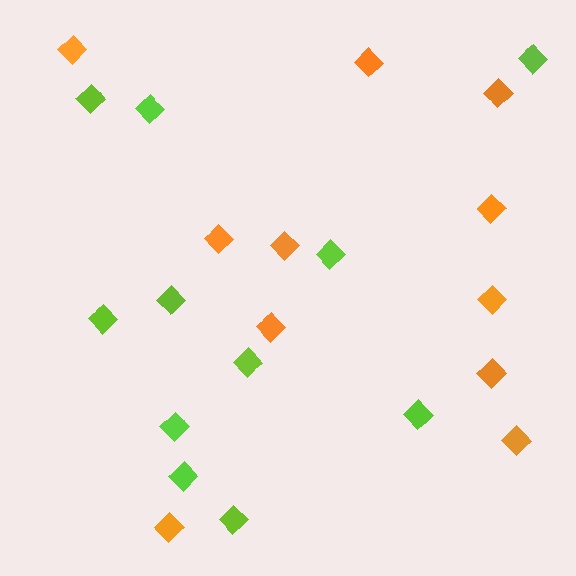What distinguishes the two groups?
There are 2 groups: one group of lime diamonds (11) and one group of orange diamonds (11).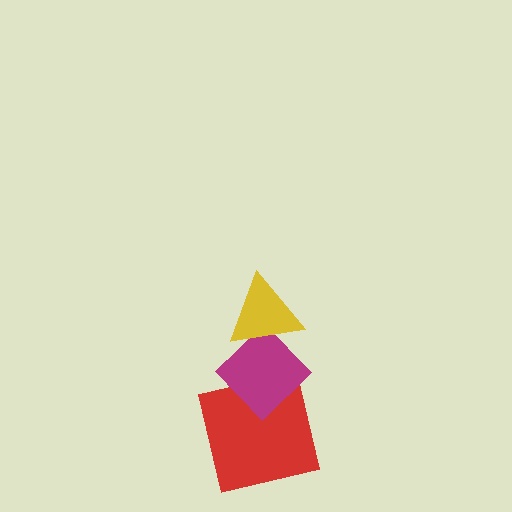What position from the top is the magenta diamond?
The magenta diamond is 2nd from the top.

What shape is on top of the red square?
The magenta diamond is on top of the red square.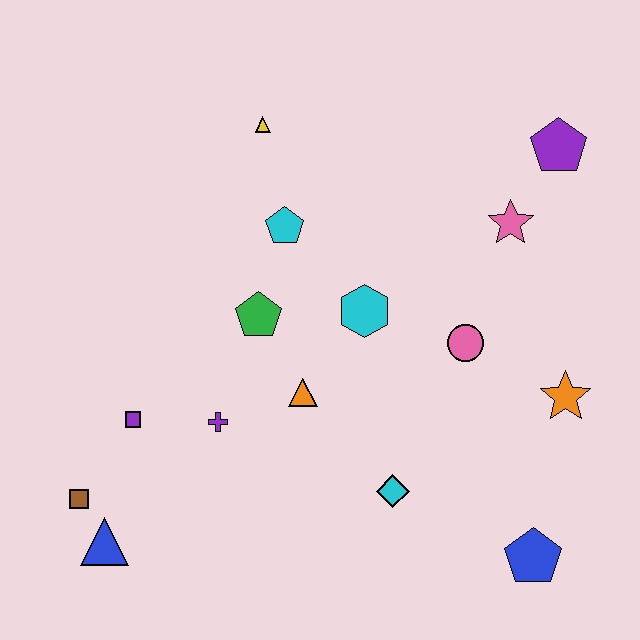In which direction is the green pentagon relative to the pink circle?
The green pentagon is to the left of the pink circle.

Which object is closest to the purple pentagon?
The pink star is closest to the purple pentagon.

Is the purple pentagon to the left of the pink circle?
No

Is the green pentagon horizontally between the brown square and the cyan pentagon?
Yes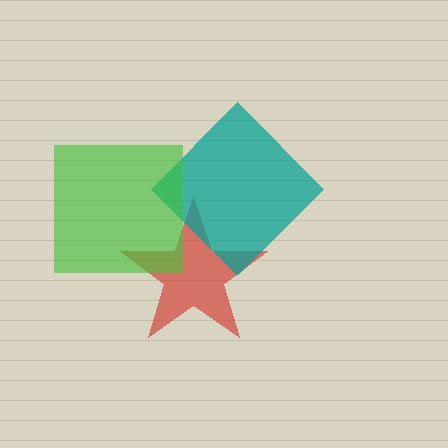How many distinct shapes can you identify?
There are 3 distinct shapes: a red star, a teal diamond, a green square.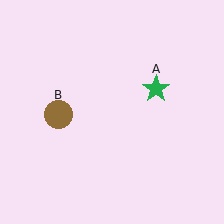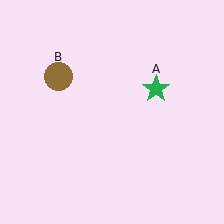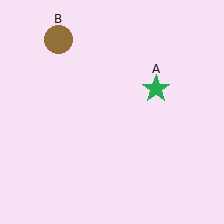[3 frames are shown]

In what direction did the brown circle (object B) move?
The brown circle (object B) moved up.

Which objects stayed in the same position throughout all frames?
Green star (object A) remained stationary.